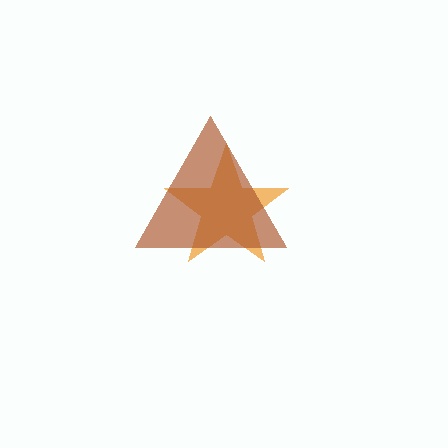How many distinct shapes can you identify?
There are 2 distinct shapes: an orange star, a brown triangle.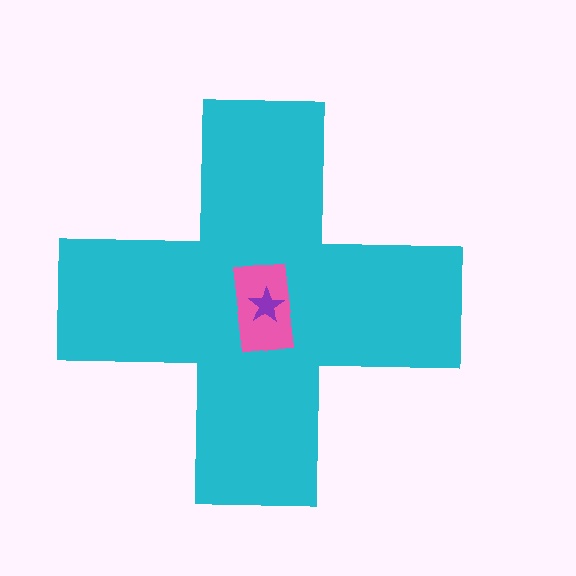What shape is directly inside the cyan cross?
The pink rectangle.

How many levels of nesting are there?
3.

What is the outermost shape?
The cyan cross.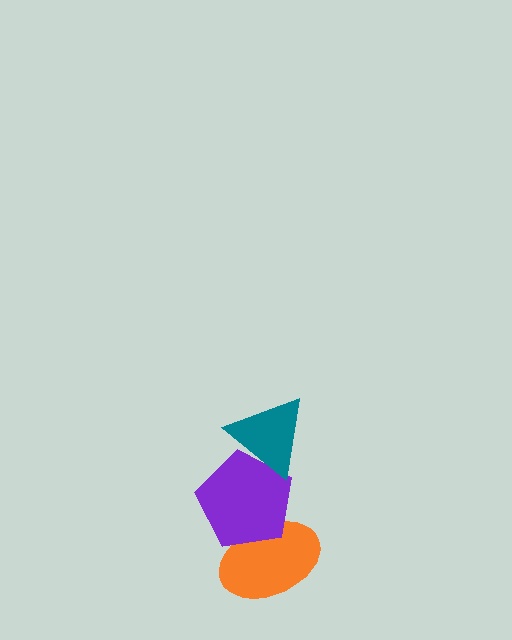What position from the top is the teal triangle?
The teal triangle is 1st from the top.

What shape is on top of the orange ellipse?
The purple pentagon is on top of the orange ellipse.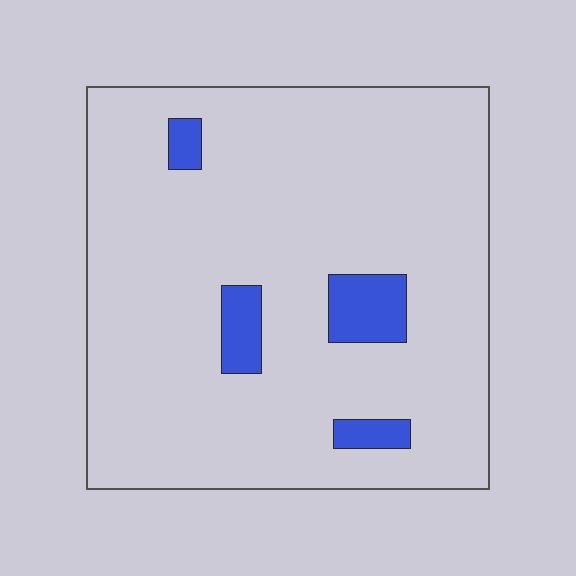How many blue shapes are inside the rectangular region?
4.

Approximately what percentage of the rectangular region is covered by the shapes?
Approximately 10%.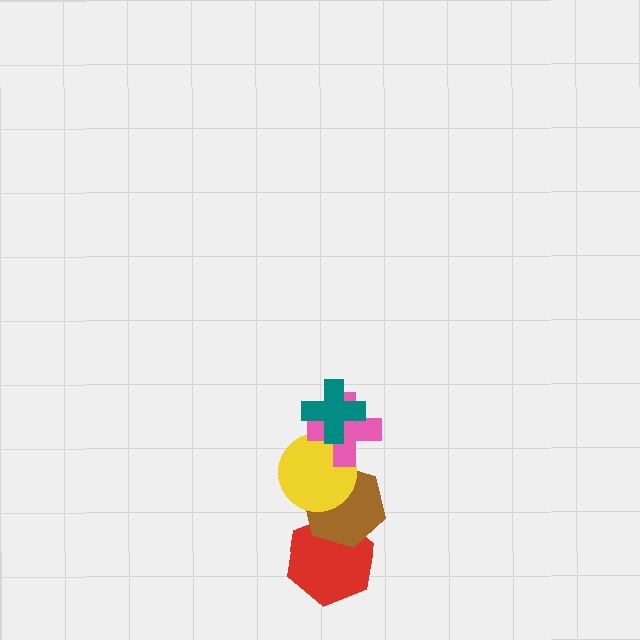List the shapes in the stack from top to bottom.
From top to bottom: the teal cross, the pink cross, the yellow circle, the brown hexagon, the red hexagon.